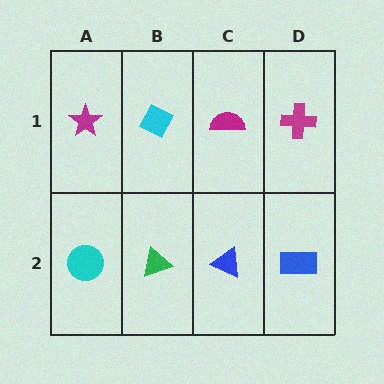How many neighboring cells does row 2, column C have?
3.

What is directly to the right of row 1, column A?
A cyan diamond.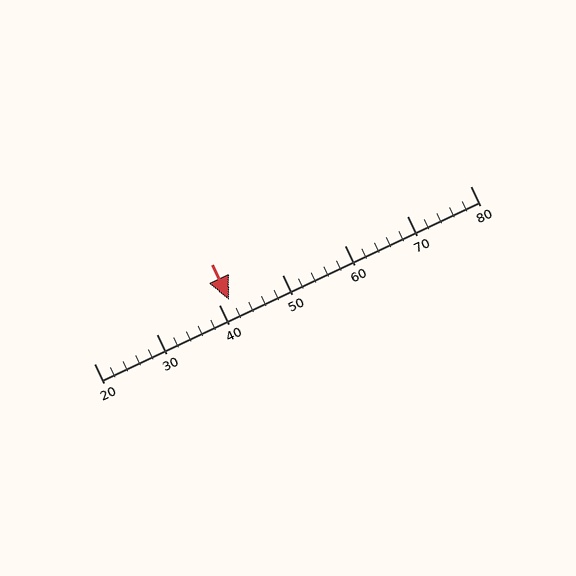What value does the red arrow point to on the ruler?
The red arrow points to approximately 42.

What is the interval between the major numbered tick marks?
The major tick marks are spaced 10 units apart.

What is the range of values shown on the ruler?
The ruler shows values from 20 to 80.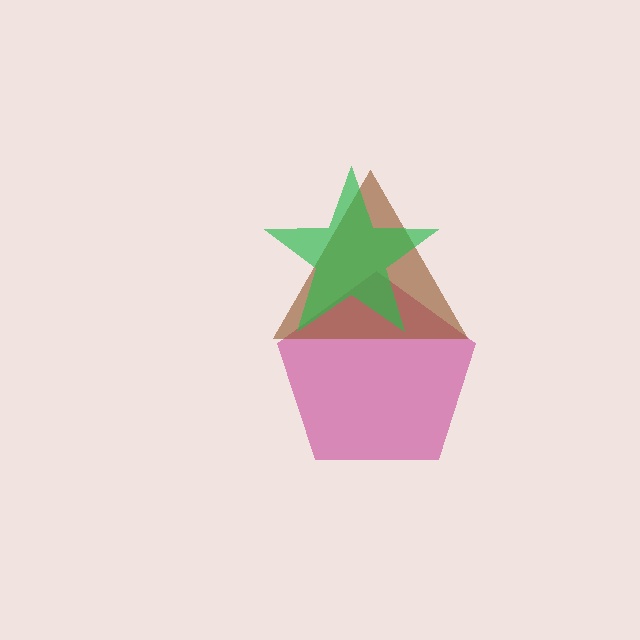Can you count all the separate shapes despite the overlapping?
Yes, there are 3 separate shapes.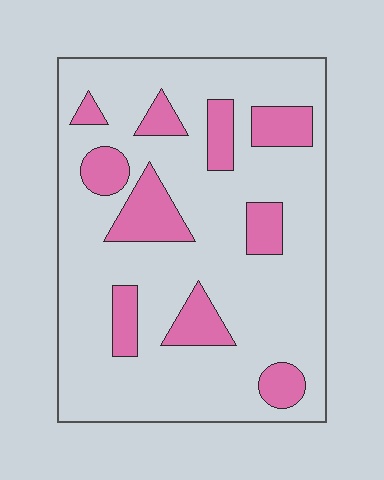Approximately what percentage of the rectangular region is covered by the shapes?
Approximately 20%.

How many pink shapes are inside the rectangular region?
10.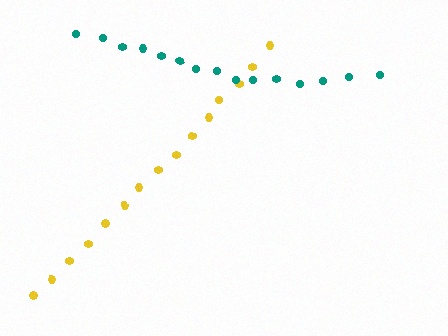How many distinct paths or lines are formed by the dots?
There are 2 distinct paths.